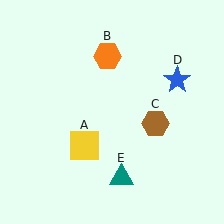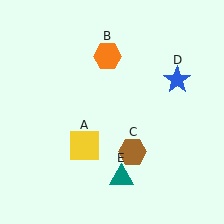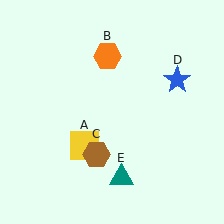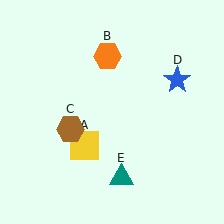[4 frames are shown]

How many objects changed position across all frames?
1 object changed position: brown hexagon (object C).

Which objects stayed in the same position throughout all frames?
Yellow square (object A) and orange hexagon (object B) and blue star (object D) and teal triangle (object E) remained stationary.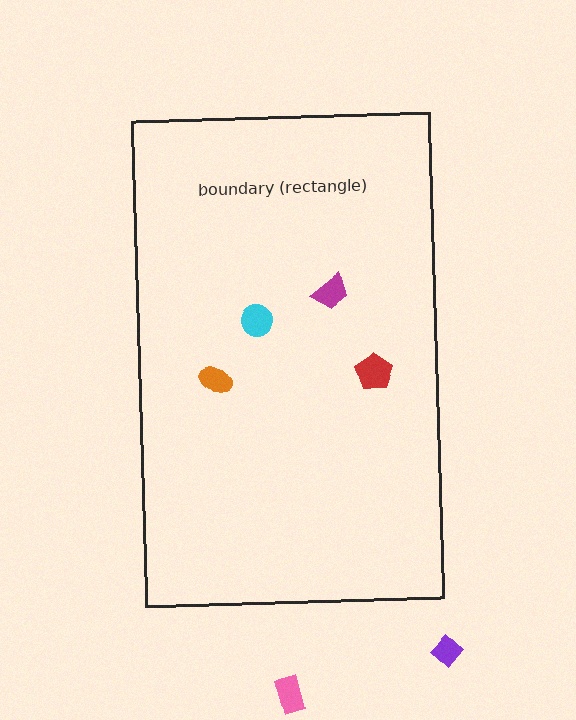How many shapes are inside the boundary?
4 inside, 2 outside.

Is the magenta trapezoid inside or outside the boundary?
Inside.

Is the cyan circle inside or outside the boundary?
Inside.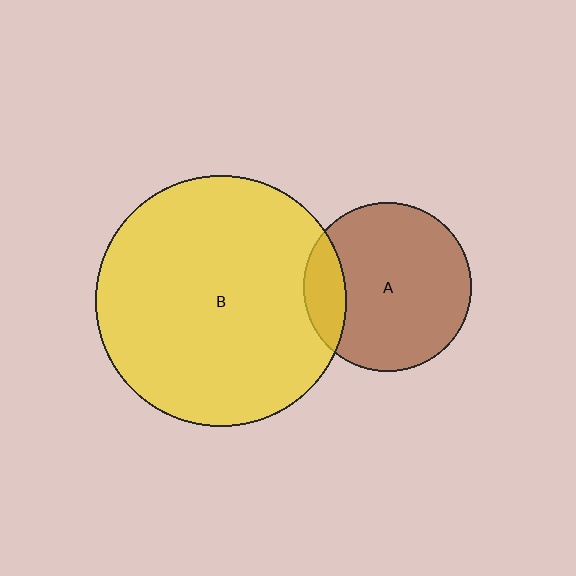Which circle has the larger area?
Circle B (yellow).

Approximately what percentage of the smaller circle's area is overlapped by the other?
Approximately 15%.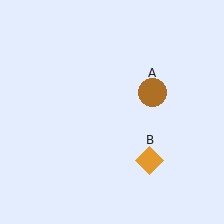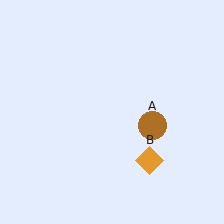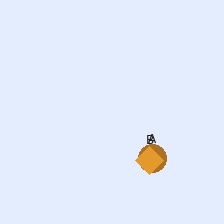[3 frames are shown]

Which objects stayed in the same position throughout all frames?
Orange diamond (object B) remained stationary.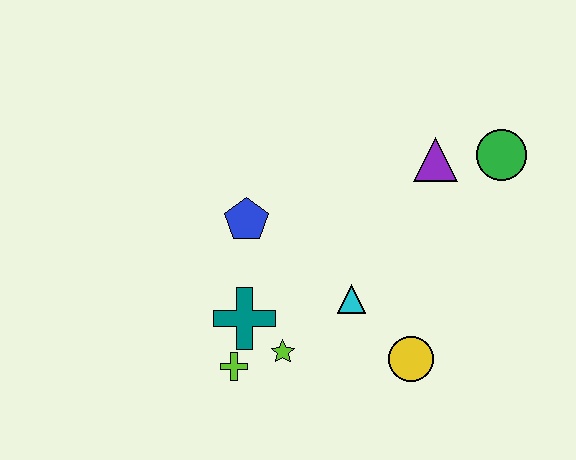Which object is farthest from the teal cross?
The green circle is farthest from the teal cross.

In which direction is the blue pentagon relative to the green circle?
The blue pentagon is to the left of the green circle.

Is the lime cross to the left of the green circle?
Yes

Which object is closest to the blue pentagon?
The teal cross is closest to the blue pentagon.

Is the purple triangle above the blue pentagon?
Yes